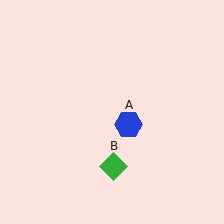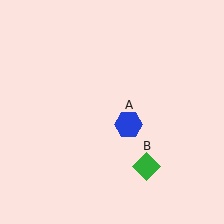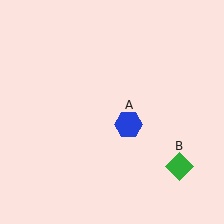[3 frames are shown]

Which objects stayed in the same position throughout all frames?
Blue hexagon (object A) remained stationary.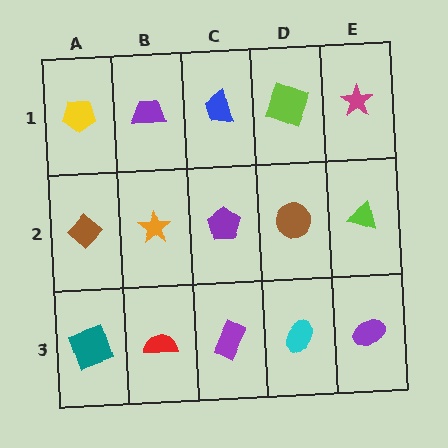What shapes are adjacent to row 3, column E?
A lime triangle (row 2, column E), a cyan ellipse (row 3, column D).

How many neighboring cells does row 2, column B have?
4.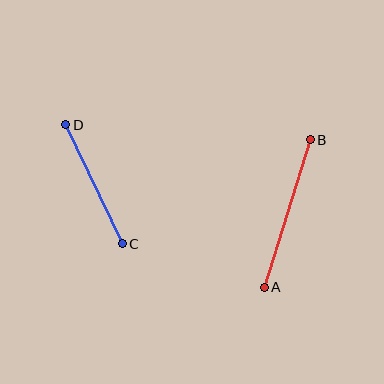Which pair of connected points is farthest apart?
Points A and B are farthest apart.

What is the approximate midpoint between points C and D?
The midpoint is at approximately (94, 184) pixels.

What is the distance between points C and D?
The distance is approximately 132 pixels.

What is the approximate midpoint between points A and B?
The midpoint is at approximately (287, 214) pixels.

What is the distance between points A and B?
The distance is approximately 155 pixels.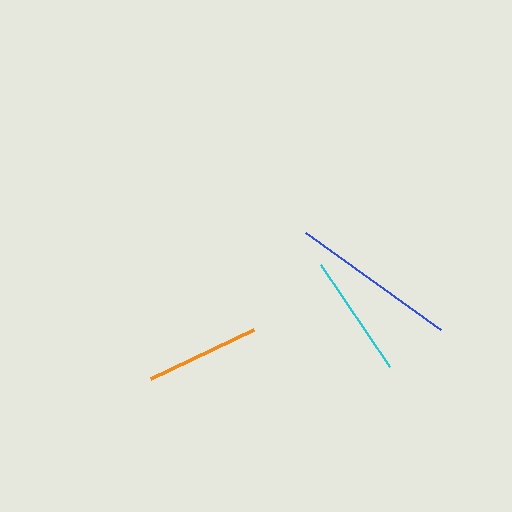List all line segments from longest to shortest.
From longest to shortest: blue, cyan, orange.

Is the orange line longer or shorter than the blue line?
The blue line is longer than the orange line.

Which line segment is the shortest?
The orange line is the shortest at approximately 114 pixels.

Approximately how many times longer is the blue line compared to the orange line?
The blue line is approximately 1.5 times the length of the orange line.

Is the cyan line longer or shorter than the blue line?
The blue line is longer than the cyan line.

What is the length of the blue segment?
The blue segment is approximately 166 pixels long.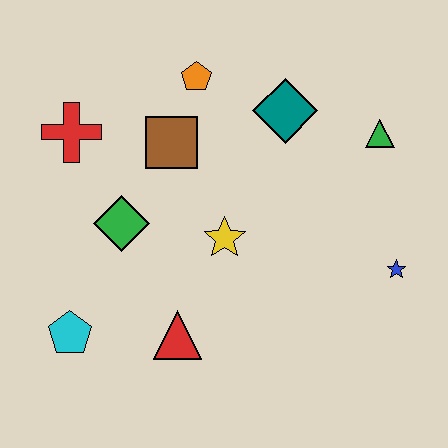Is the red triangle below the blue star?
Yes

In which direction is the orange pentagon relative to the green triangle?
The orange pentagon is to the left of the green triangle.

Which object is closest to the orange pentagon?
The brown square is closest to the orange pentagon.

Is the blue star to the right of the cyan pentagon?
Yes